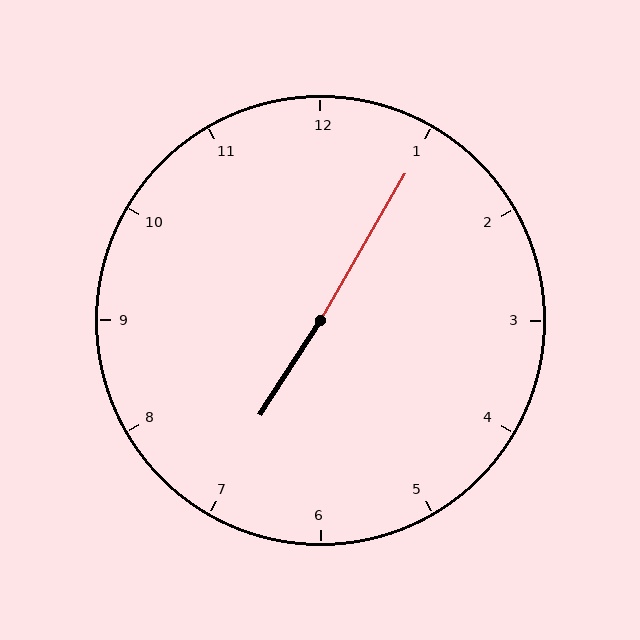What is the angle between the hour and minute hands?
Approximately 178 degrees.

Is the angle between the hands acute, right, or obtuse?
It is obtuse.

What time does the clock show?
7:05.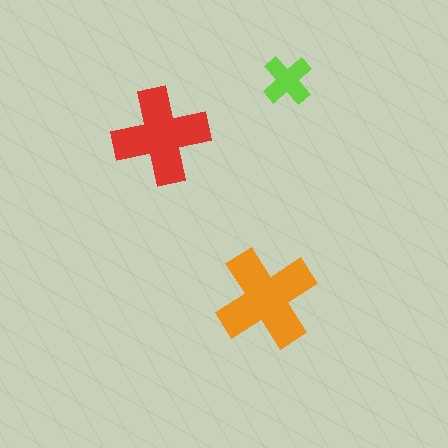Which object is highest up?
The lime cross is topmost.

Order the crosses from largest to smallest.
the orange one, the red one, the lime one.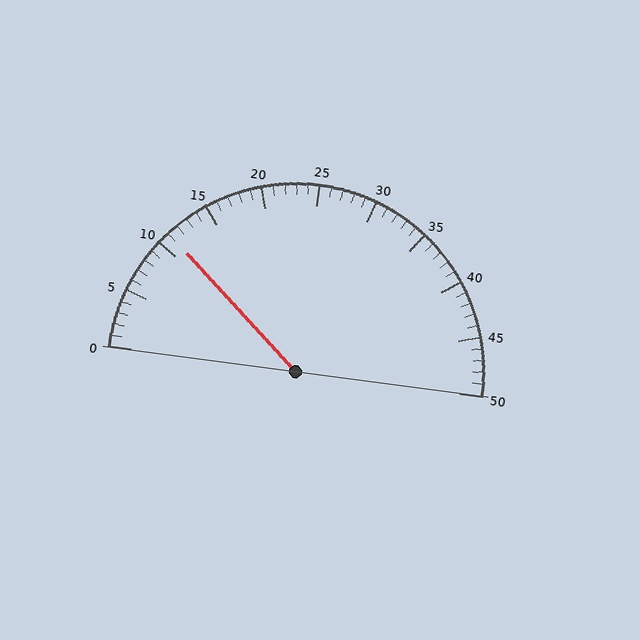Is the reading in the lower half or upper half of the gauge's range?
The reading is in the lower half of the range (0 to 50).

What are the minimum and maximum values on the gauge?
The gauge ranges from 0 to 50.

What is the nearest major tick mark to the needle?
The nearest major tick mark is 10.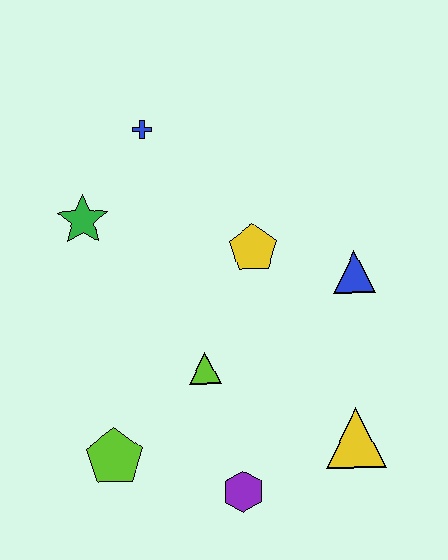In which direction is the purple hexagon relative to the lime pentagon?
The purple hexagon is to the right of the lime pentagon.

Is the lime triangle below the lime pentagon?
No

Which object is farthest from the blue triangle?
The lime pentagon is farthest from the blue triangle.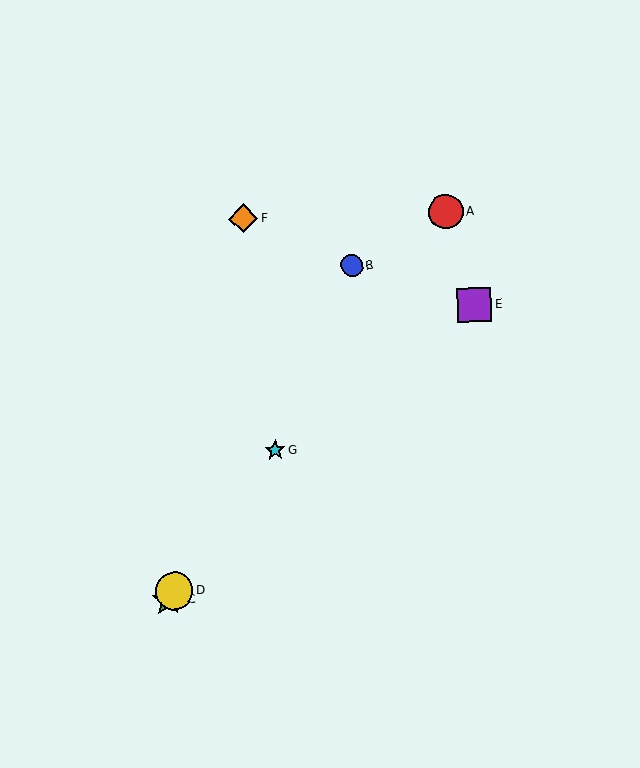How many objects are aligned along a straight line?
4 objects (A, C, D, G) are aligned along a straight line.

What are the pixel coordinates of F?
Object F is at (243, 219).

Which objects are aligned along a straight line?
Objects A, C, D, G are aligned along a straight line.